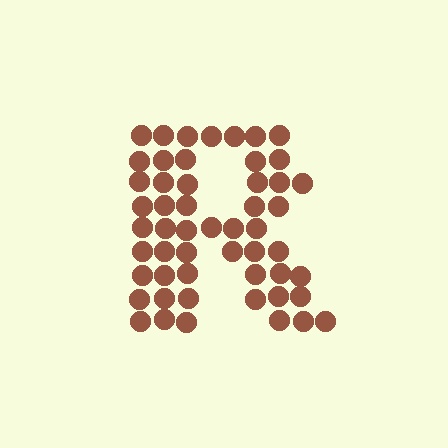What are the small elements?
The small elements are circles.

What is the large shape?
The large shape is the letter R.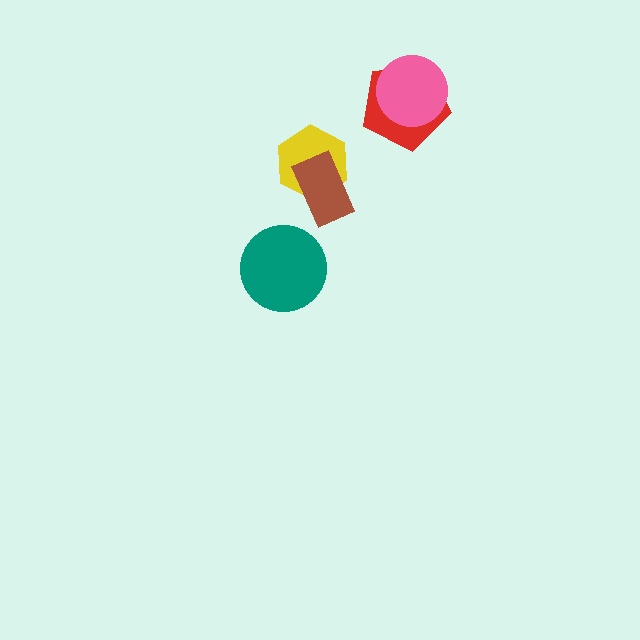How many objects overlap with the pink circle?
1 object overlaps with the pink circle.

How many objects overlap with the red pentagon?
1 object overlaps with the red pentagon.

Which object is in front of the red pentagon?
The pink circle is in front of the red pentagon.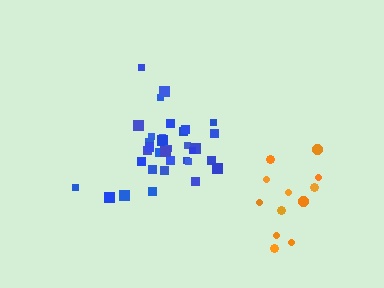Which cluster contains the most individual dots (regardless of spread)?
Blue (35).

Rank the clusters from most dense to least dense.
blue, orange.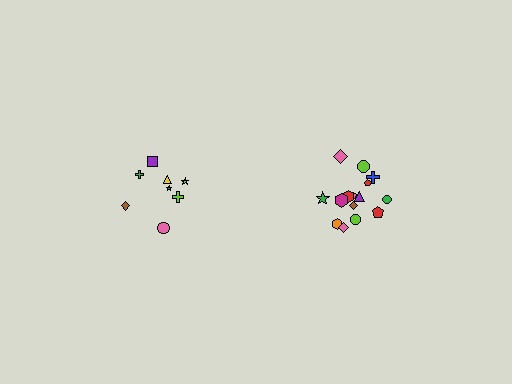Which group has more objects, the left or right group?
The right group.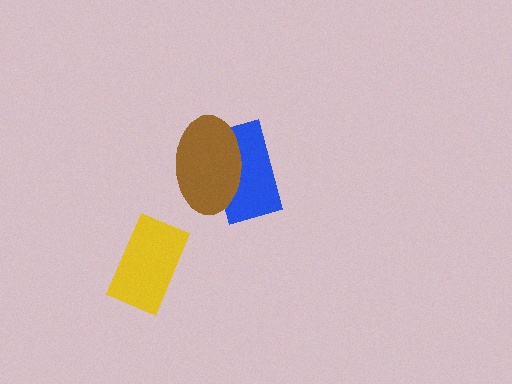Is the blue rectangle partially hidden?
Yes, it is partially covered by another shape.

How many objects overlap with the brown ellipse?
1 object overlaps with the brown ellipse.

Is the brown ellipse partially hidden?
No, no other shape covers it.